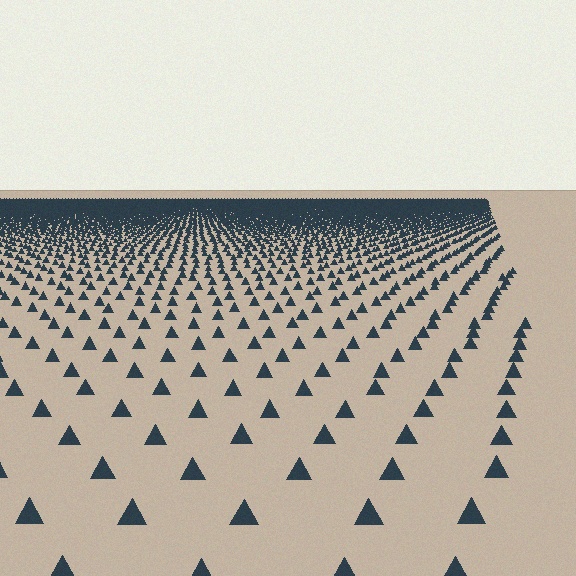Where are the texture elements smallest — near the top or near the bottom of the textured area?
Near the top.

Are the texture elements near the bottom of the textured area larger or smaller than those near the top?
Larger. Near the bottom, elements are closer to the viewer and appear at a bigger on-screen size.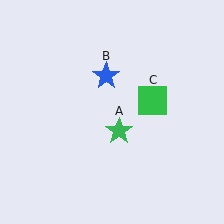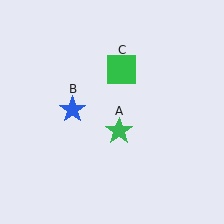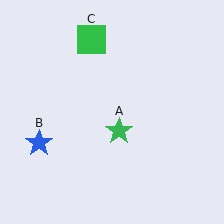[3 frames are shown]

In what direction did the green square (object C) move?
The green square (object C) moved up and to the left.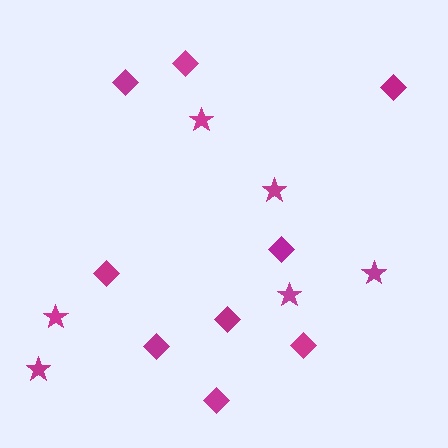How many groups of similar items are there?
There are 2 groups: one group of diamonds (9) and one group of stars (6).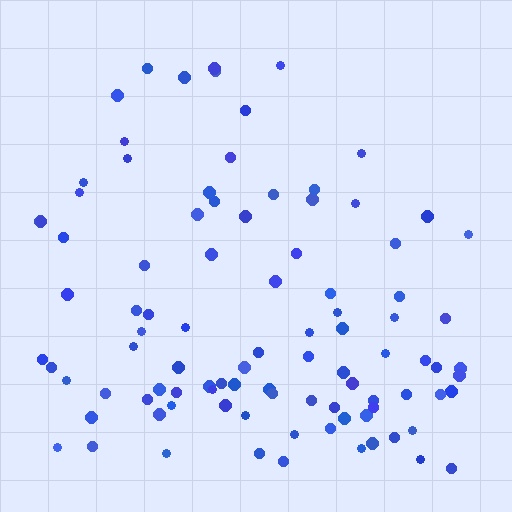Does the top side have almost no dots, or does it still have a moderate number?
Still a moderate number, just noticeably fewer than the bottom.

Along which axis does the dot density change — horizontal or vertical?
Vertical.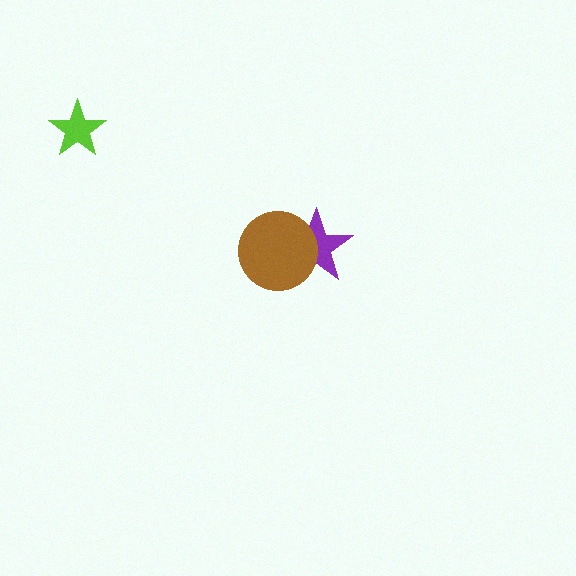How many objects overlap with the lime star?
0 objects overlap with the lime star.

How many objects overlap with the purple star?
1 object overlaps with the purple star.